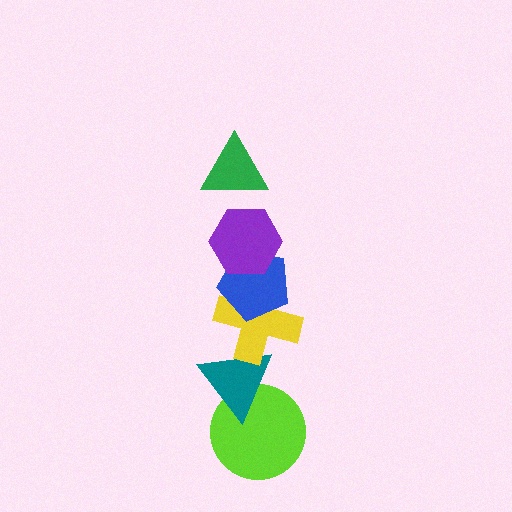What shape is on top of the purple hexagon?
The green triangle is on top of the purple hexagon.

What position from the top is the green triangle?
The green triangle is 1st from the top.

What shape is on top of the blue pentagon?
The purple hexagon is on top of the blue pentagon.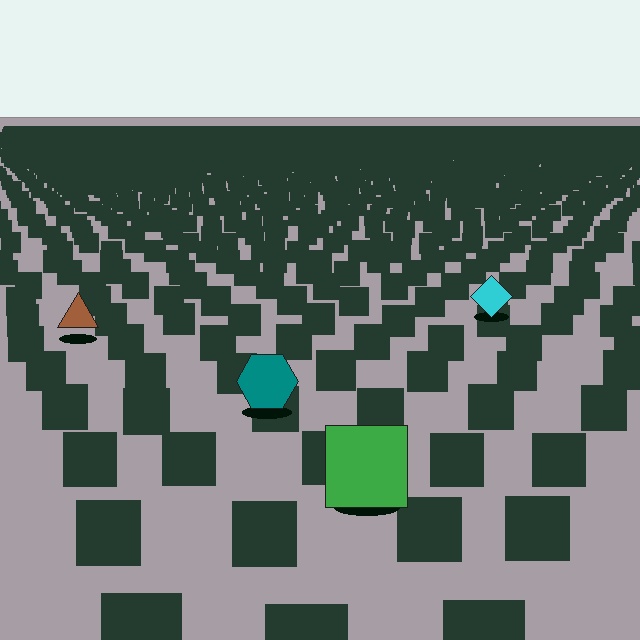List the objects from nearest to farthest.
From nearest to farthest: the green square, the teal hexagon, the brown triangle, the cyan diamond.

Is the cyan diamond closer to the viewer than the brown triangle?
No. The brown triangle is closer — you can tell from the texture gradient: the ground texture is coarser near it.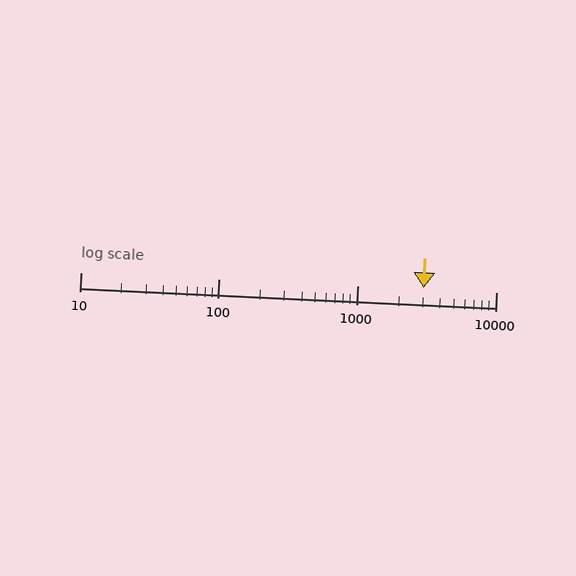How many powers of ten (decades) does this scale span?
The scale spans 3 decades, from 10 to 10000.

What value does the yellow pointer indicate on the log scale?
The pointer indicates approximately 3000.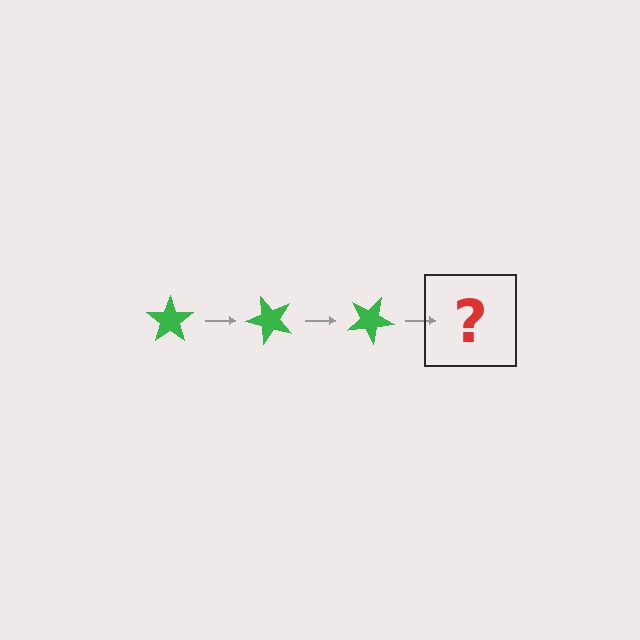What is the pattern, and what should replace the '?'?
The pattern is that the star rotates 50 degrees each step. The '?' should be a green star rotated 150 degrees.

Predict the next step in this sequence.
The next step is a green star rotated 150 degrees.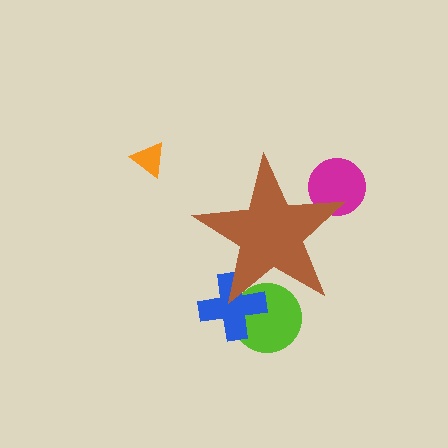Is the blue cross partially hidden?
Yes, the blue cross is partially hidden behind the brown star.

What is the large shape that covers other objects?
A brown star.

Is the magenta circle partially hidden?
Yes, the magenta circle is partially hidden behind the brown star.